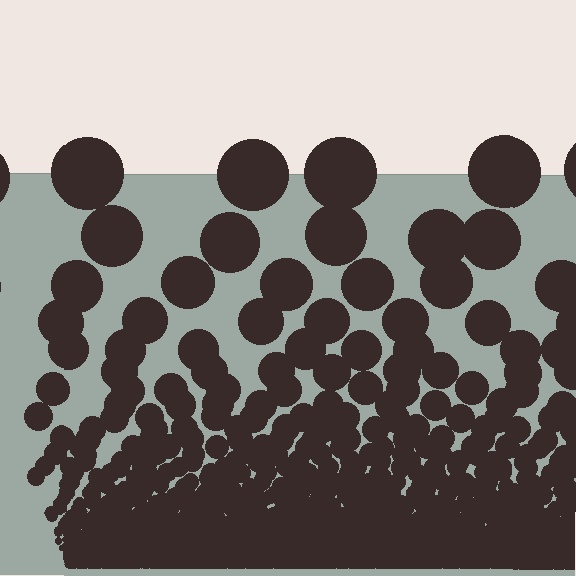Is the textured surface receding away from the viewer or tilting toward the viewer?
The surface appears to tilt toward the viewer. Texture elements get larger and sparser toward the top.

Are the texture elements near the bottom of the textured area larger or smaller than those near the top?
Smaller. The gradient is inverted — elements near the bottom are smaller and denser.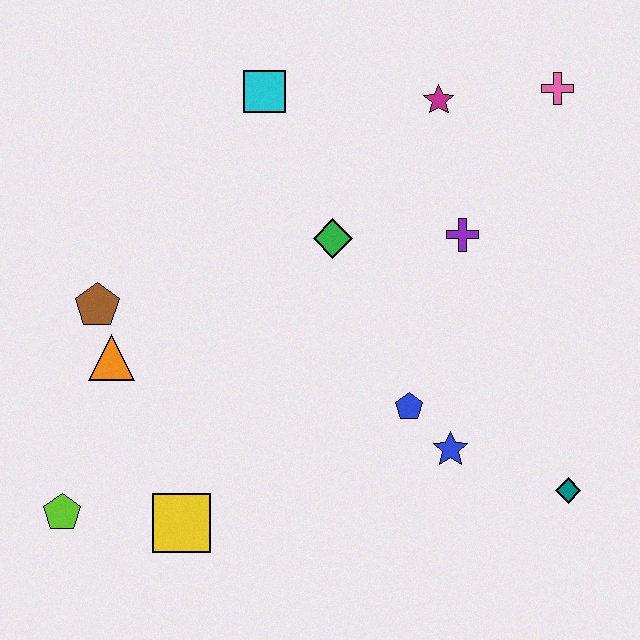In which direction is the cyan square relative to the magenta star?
The cyan square is to the left of the magenta star.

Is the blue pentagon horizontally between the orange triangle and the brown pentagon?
No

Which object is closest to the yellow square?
The lime pentagon is closest to the yellow square.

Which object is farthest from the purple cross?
The lime pentagon is farthest from the purple cross.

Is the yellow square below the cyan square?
Yes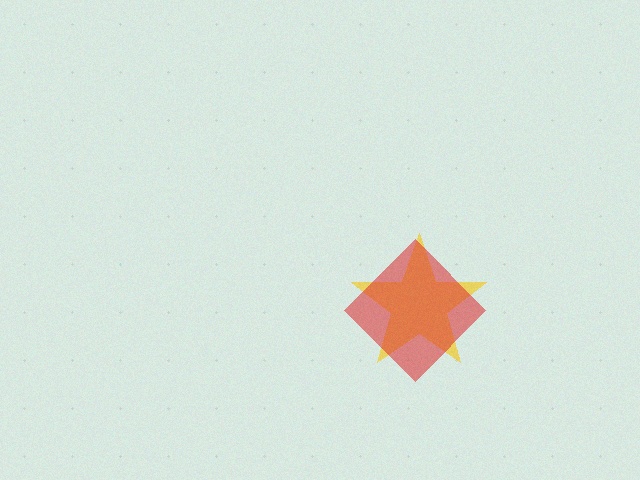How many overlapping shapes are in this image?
There are 2 overlapping shapes in the image.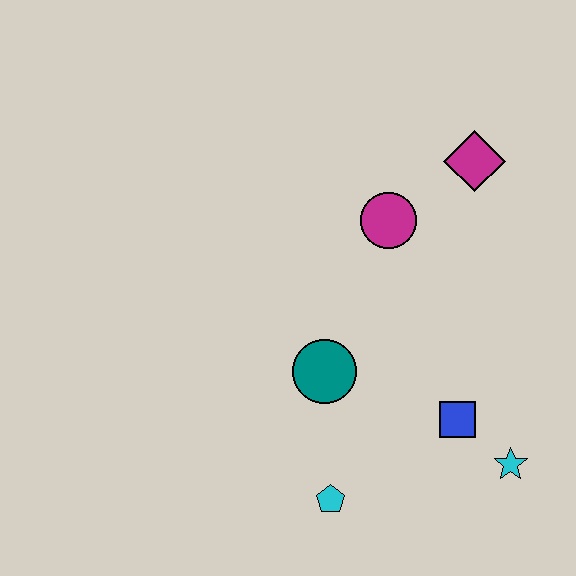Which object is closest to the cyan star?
The blue square is closest to the cyan star.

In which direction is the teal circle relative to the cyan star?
The teal circle is to the left of the cyan star.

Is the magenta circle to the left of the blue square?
Yes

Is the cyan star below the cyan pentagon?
No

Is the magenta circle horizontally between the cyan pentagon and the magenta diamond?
Yes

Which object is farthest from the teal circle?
The magenta diamond is farthest from the teal circle.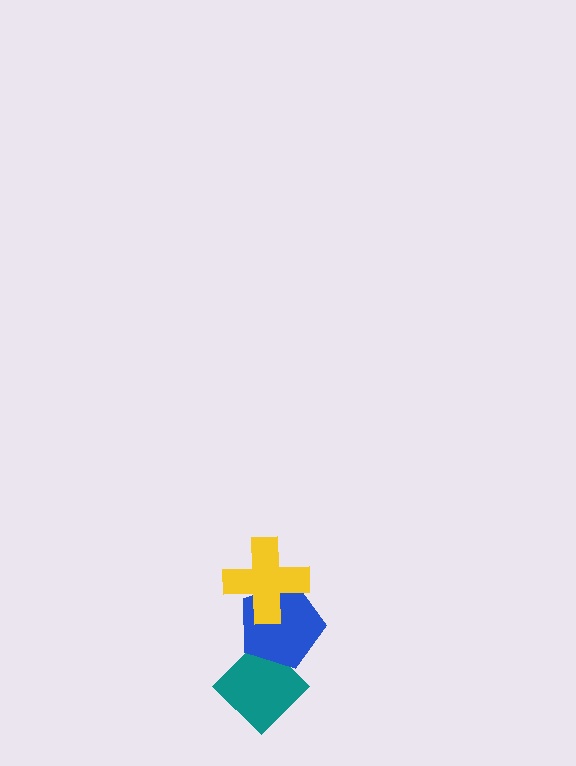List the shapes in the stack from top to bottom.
From top to bottom: the yellow cross, the blue pentagon, the teal diamond.